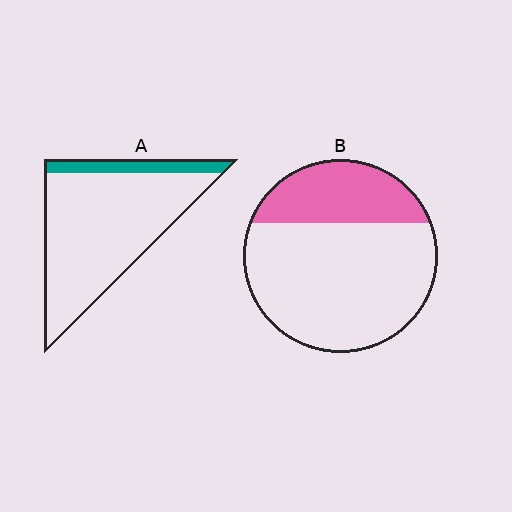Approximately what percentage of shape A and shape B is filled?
A is approximately 15% and B is approximately 30%.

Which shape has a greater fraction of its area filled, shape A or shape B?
Shape B.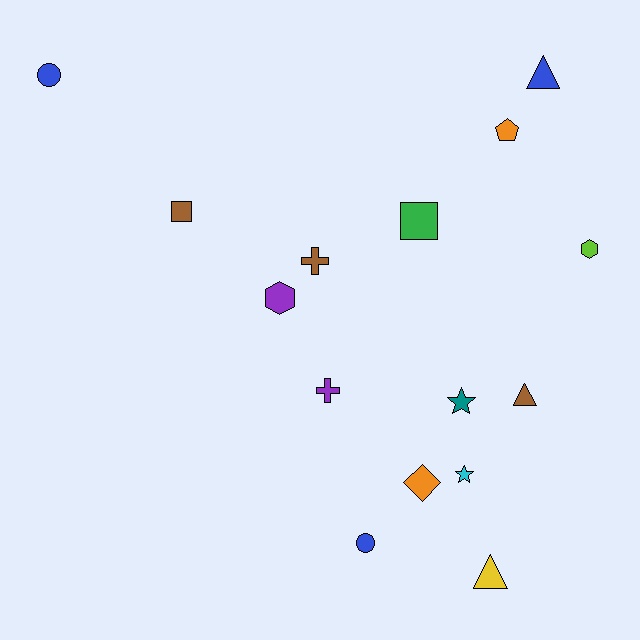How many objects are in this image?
There are 15 objects.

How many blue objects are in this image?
There are 3 blue objects.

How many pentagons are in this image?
There is 1 pentagon.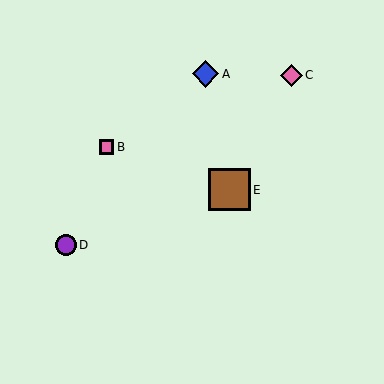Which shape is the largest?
The brown square (labeled E) is the largest.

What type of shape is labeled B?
Shape B is a pink square.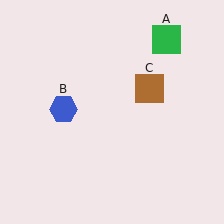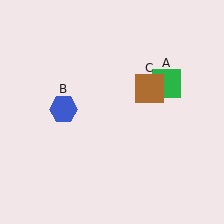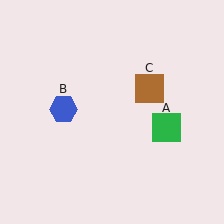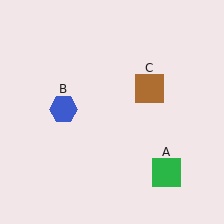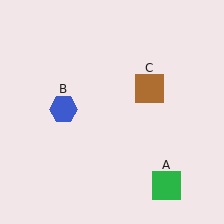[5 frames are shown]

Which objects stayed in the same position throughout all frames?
Blue hexagon (object B) and brown square (object C) remained stationary.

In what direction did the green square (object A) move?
The green square (object A) moved down.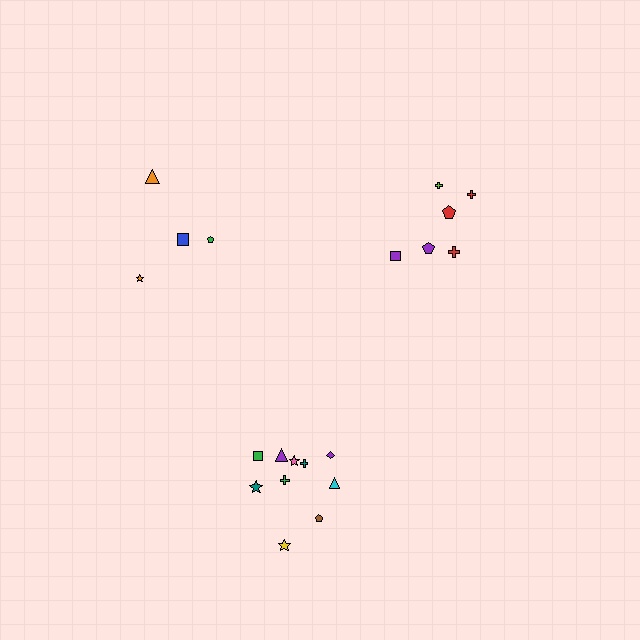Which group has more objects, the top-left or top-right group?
The top-right group.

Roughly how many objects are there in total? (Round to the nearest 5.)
Roughly 20 objects in total.